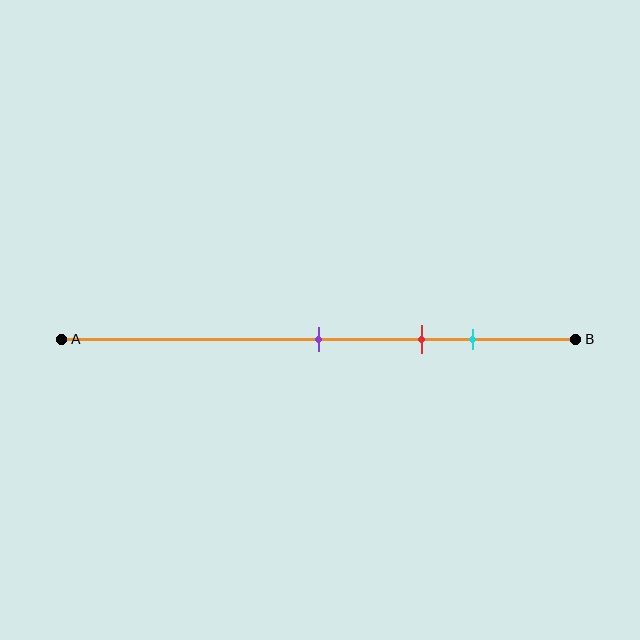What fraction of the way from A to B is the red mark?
The red mark is approximately 70% (0.7) of the way from A to B.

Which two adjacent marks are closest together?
The red and cyan marks are the closest adjacent pair.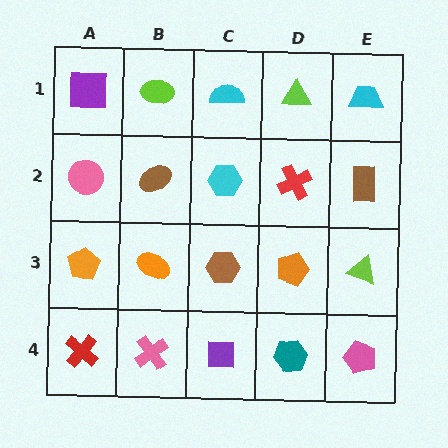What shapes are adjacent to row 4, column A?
An orange pentagon (row 3, column A), a pink cross (row 4, column B).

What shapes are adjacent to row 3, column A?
A pink circle (row 2, column A), a red cross (row 4, column A), an orange ellipse (row 3, column B).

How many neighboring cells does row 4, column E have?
2.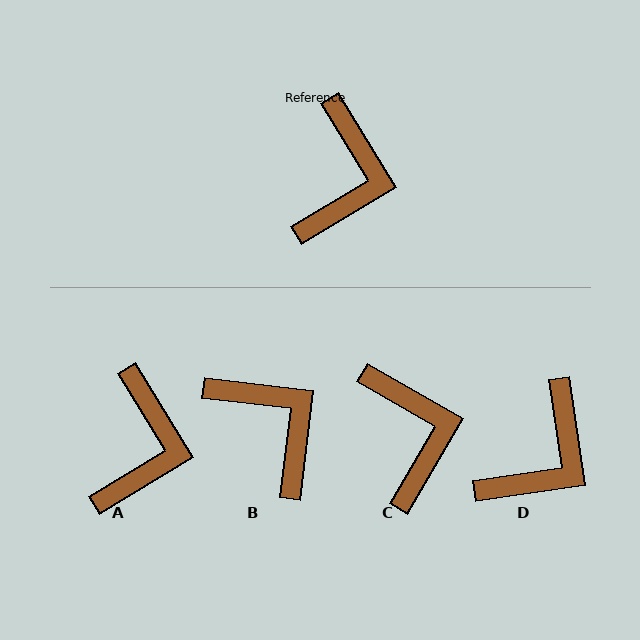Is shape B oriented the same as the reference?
No, it is off by about 52 degrees.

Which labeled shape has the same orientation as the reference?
A.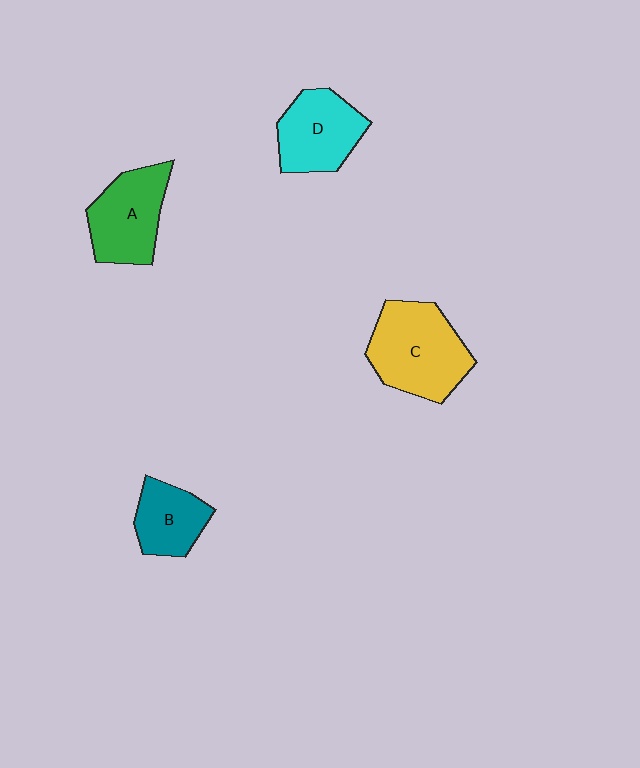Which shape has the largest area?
Shape C (yellow).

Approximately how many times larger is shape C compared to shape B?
Approximately 1.7 times.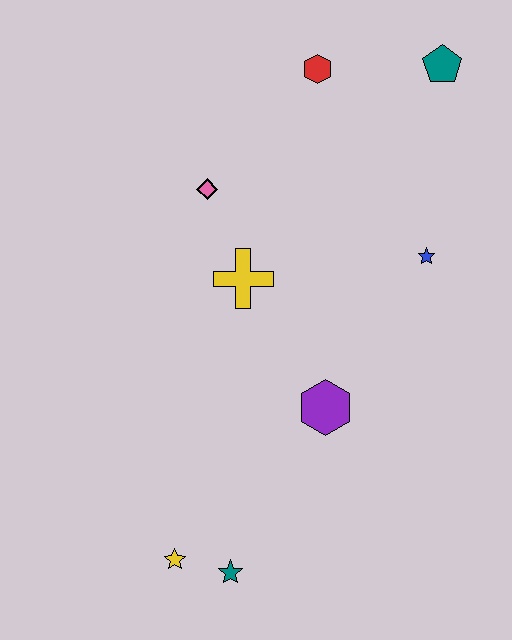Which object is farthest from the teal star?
The teal pentagon is farthest from the teal star.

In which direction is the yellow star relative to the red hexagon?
The yellow star is below the red hexagon.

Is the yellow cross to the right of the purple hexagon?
No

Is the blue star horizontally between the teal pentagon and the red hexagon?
Yes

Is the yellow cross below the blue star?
Yes